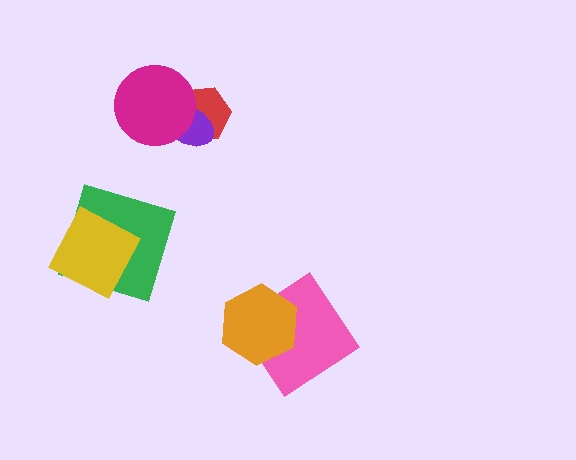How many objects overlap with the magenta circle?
2 objects overlap with the magenta circle.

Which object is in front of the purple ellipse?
The magenta circle is in front of the purple ellipse.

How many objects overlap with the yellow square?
1 object overlaps with the yellow square.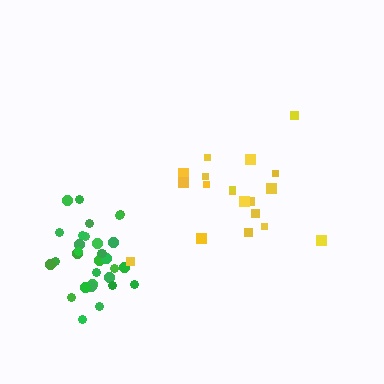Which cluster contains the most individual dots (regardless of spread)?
Green (31).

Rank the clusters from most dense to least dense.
green, yellow.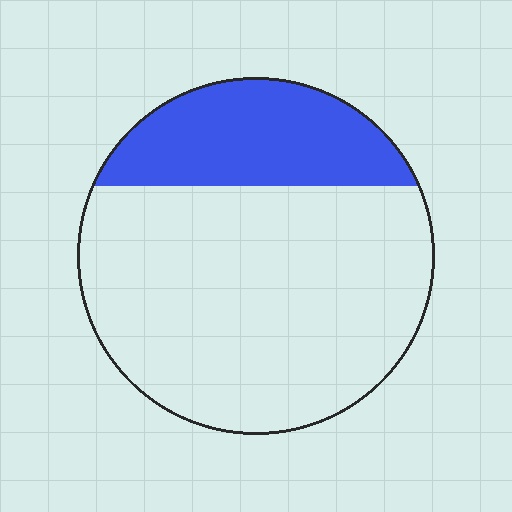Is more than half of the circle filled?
No.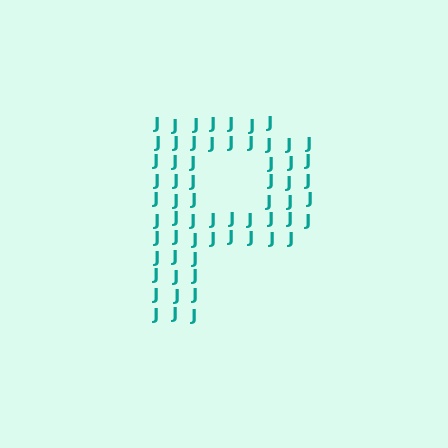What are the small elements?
The small elements are letter J's.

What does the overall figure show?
The overall figure shows the letter P.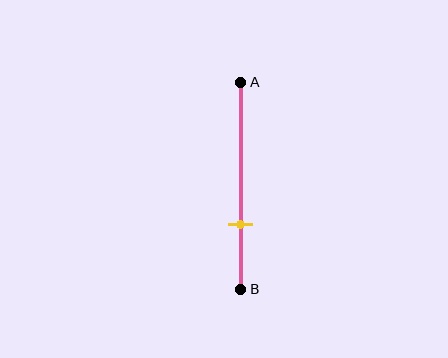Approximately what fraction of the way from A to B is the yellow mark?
The yellow mark is approximately 70% of the way from A to B.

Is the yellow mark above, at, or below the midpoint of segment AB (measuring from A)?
The yellow mark is below the midpoint of segment AB.